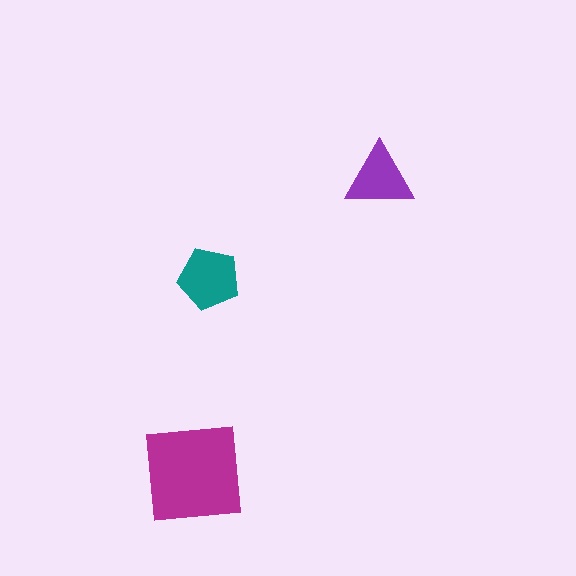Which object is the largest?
The magenta square.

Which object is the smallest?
The purple triangle.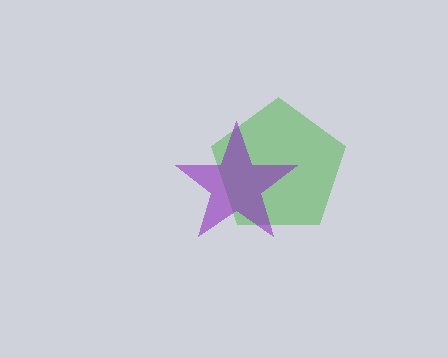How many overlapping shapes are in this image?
There are 2 overlapping shapes in the image.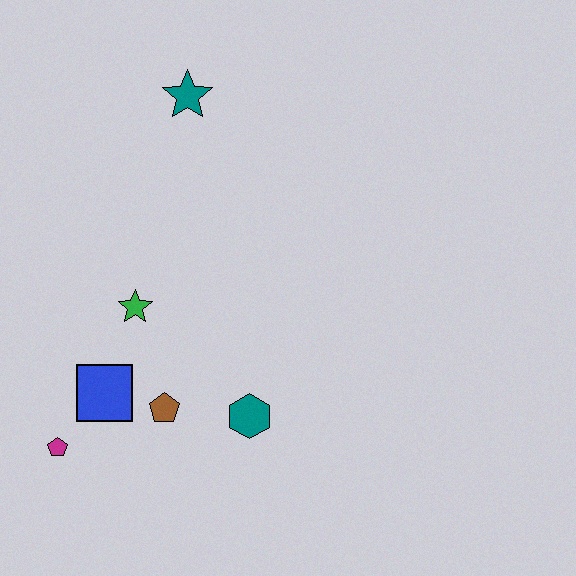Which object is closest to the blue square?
The brown pentagon is closest to the blue square.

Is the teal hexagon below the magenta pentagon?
No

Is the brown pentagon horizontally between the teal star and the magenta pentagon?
Yes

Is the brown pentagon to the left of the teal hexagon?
Yes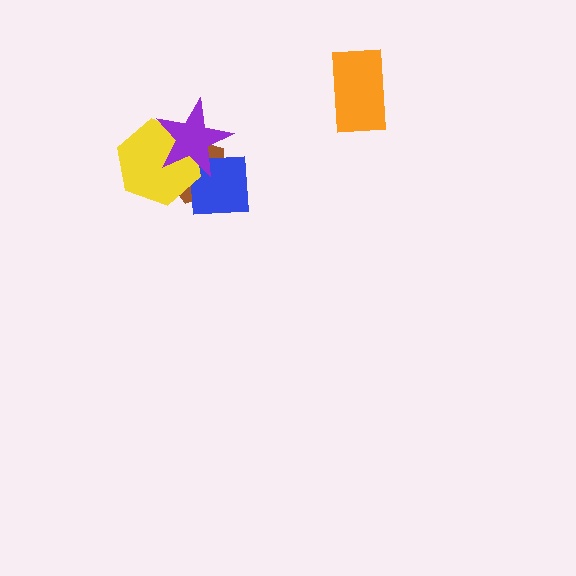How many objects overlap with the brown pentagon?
3 objects overlap with the brown pentagon.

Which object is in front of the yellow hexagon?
The purple star is in front of the yellow hexagon.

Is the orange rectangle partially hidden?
No, no other shape covers it.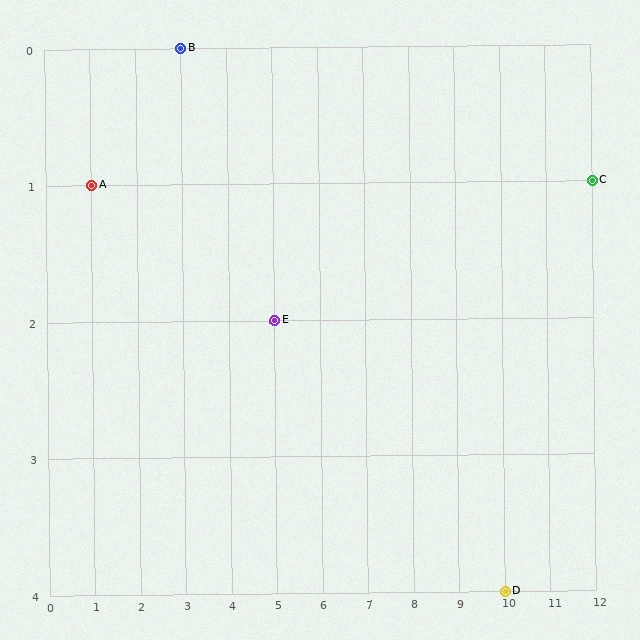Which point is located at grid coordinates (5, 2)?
Point E is at (5, 2).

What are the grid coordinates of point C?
Point C is at grid coordinates (12, 1).